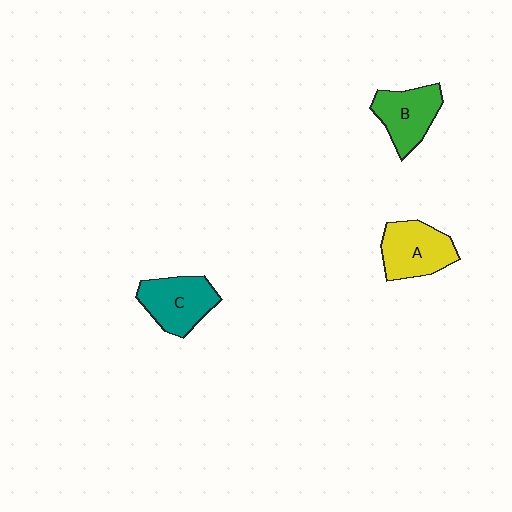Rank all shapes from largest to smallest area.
From largest to smallest: A (yellow), C (teal), B (green).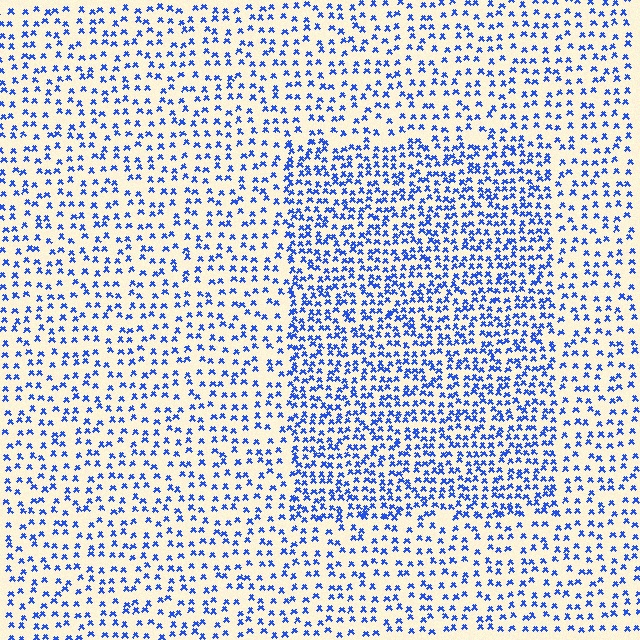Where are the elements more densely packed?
The elements are more densely packed inside the rectangle boundary.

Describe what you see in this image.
The image contains small blue elements arranged at two different densities. A rectangle-shaped region is visible where the elements are more densely packed than the surrounding area.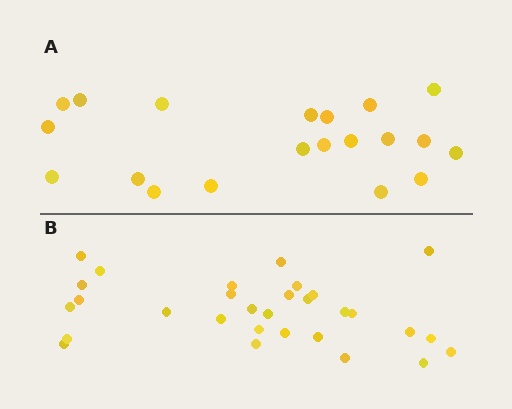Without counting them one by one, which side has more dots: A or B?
Region B (the bottom region) has more dots.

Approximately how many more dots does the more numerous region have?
Region B has roughly 10 or so more dots than region A.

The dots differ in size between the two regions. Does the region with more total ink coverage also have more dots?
No. Region A has more total ink coverage because its dots are larger, but region B actually contains more individual dots. Total area can be misleading — the number of items is what matters here.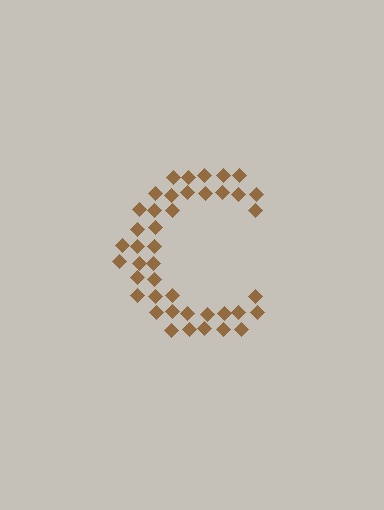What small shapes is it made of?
It is made of small diamonds.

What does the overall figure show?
The overall figure shows the letter C.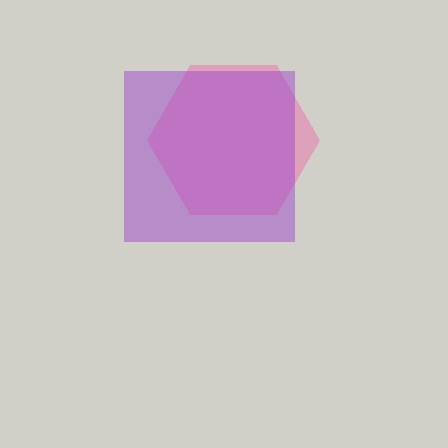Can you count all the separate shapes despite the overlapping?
Yes, there are 2 separate shapes.